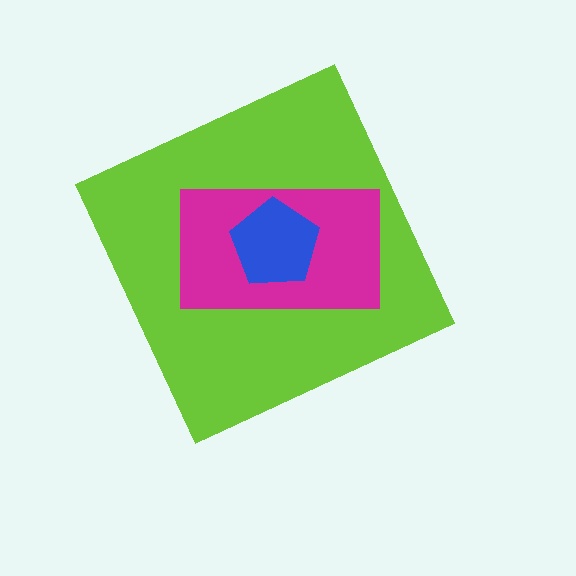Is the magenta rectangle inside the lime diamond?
Yes.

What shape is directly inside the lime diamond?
The magenta rectangle.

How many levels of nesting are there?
3.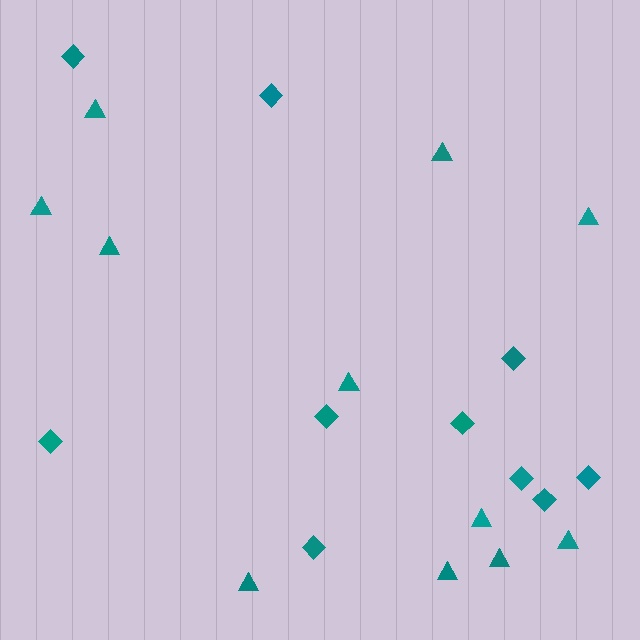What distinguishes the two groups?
There are 2 groups: one group of triangles (11) and one group of diamonds (10).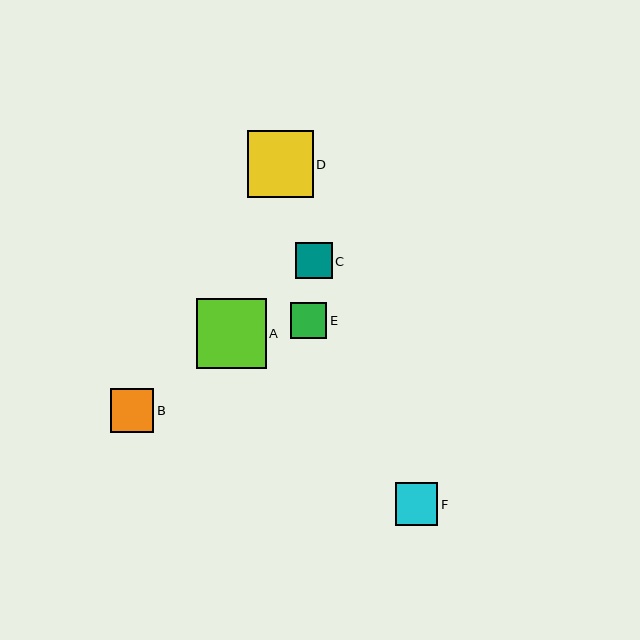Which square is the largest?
Square A is the largest with a size of approximately 70 pixels.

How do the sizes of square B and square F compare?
Square B and square F are approximately the same size.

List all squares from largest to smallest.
From largest to smallest: A, D, B, F, C, E.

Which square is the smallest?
Square E is the smallest with a size of approximately 36 pixels.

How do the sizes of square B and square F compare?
Square B and square F are approximately the same size.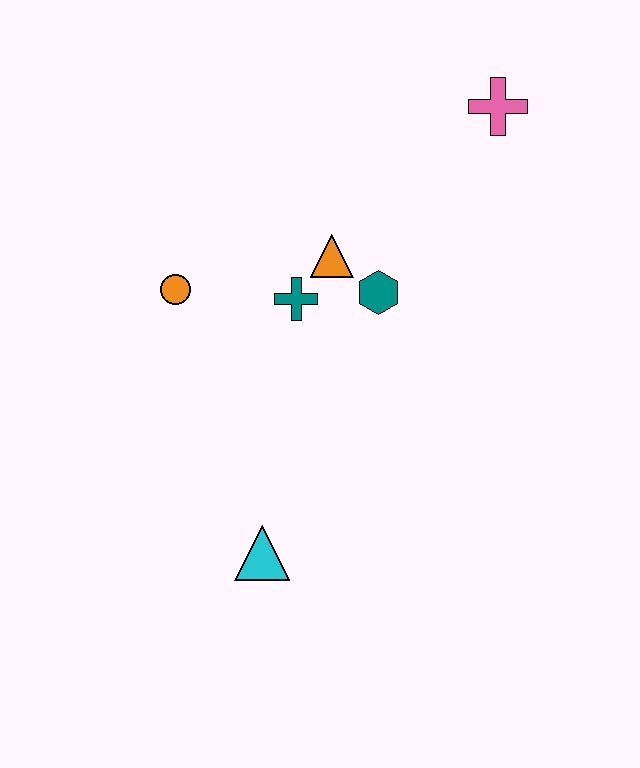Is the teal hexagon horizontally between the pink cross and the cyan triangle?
Yes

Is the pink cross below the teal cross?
No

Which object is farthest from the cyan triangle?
The pink cross is farthest from the cyan triangle.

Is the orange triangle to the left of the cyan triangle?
No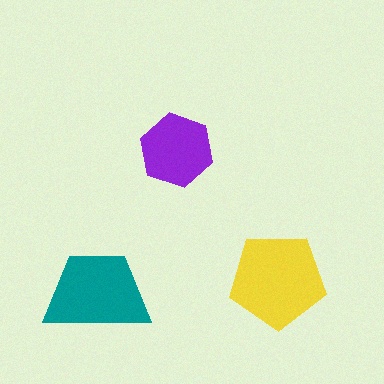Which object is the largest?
The yellow pentagon.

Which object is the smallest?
The purple hexagon.